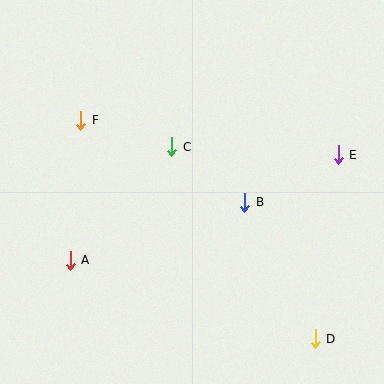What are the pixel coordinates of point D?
Point D is at (315, 339).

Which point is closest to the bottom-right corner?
Point D is closest to the bottom-right corner.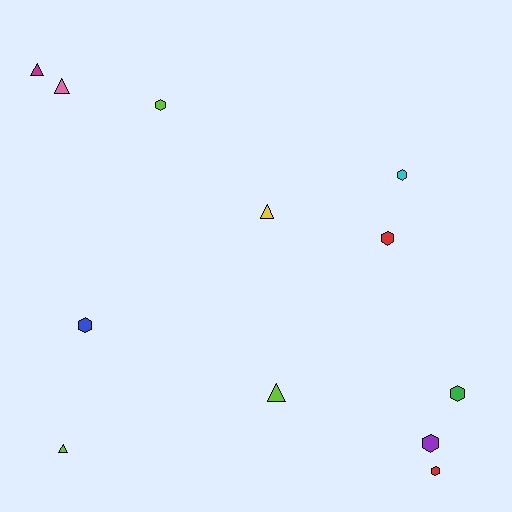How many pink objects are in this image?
There is 1 pink object.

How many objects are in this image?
There are 12 objects.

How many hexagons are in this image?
There are 7 hexagons.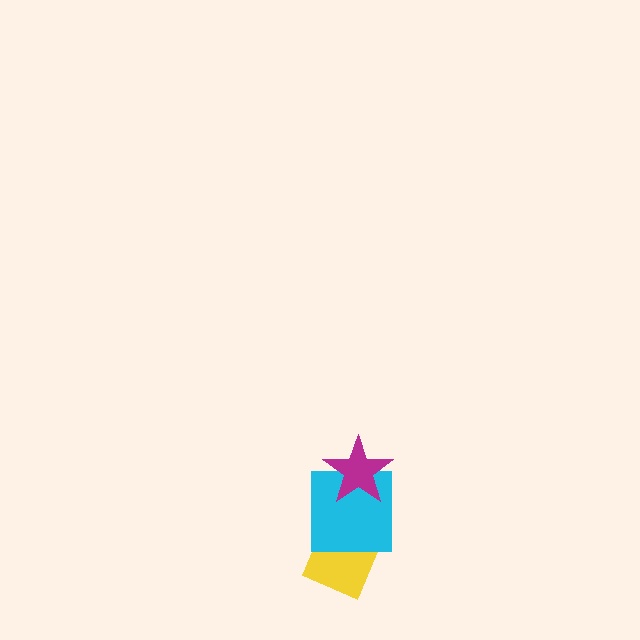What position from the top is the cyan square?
The cyan square is 2nd from the top.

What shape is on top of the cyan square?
The magenta star is on top of the cyan square.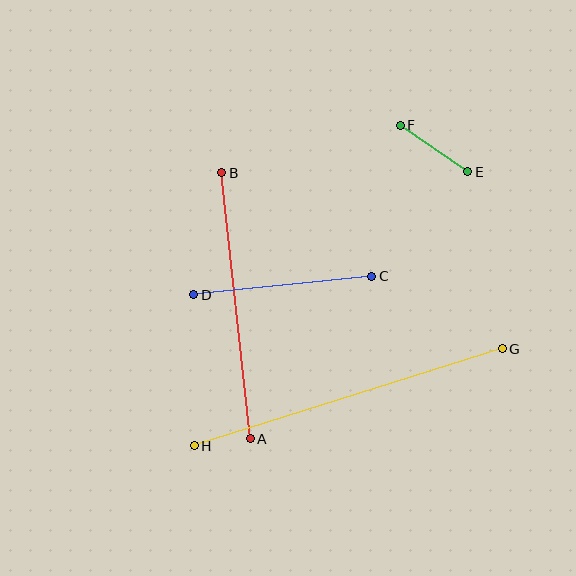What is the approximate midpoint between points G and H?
The midpoint is at approximately (348, 397) pixels.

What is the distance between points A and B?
The distance is approximately 268 pixels.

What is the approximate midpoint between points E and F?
The midpoint is at approximately (434, 149) pixels.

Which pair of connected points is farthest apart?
Points G and H are farthest apart.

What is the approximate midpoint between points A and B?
The midpoint is at approximately (236, 306) pixels.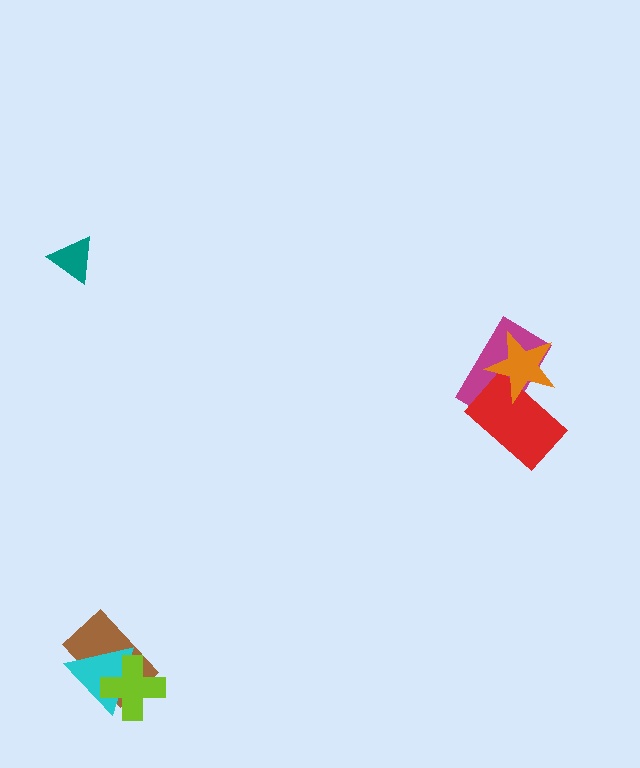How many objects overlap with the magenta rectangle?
2 objects overlap with the magenta rectangle.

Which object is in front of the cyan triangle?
The lime cross is in front of the cyan triangle.